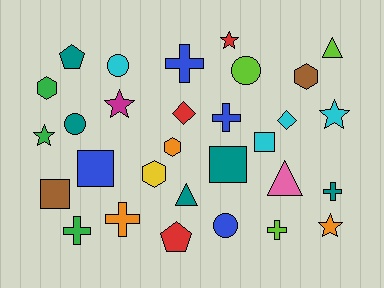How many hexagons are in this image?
There are 4 hexagons.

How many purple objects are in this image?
There are no purple objects.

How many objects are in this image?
There are 30 objects.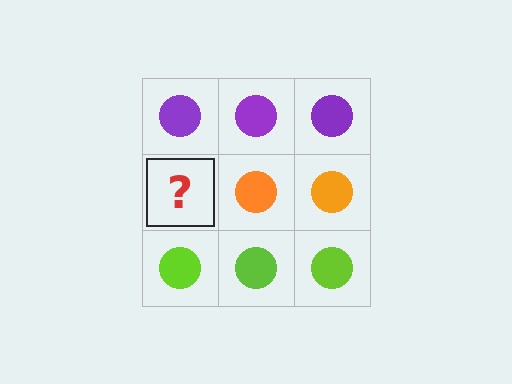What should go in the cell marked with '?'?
The missing cell should contain an orange circle.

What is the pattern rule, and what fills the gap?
The rule is that each row has a consistent color. The gap should be filled with an orange circle.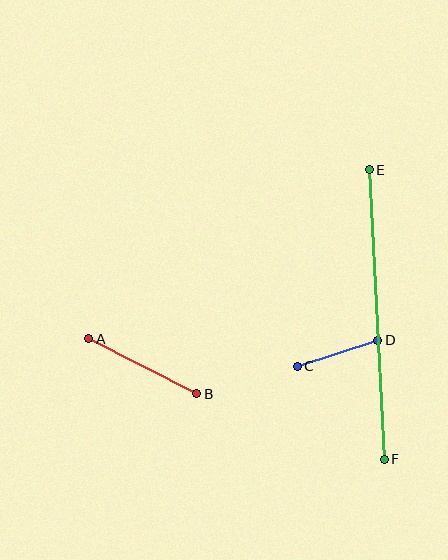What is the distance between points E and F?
The distance is approximately 290 pixels.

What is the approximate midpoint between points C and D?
The midpoint is at approximately (337, 353) pixels.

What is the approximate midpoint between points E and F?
The midpoint is at approximately (377, 315) pixels.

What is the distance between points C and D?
The distance is approximately 85 pixels.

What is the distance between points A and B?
The distance is approximately 121 pixels.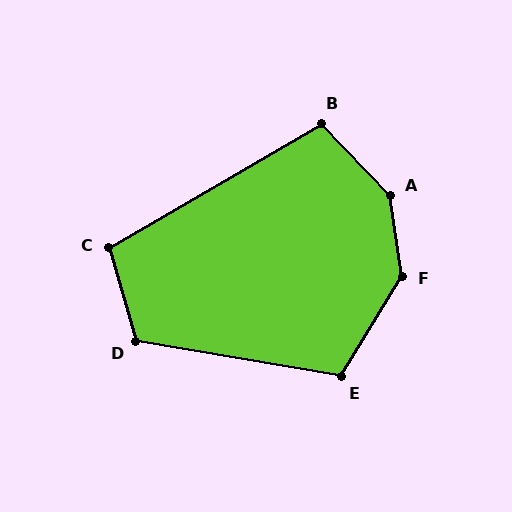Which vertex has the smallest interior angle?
B, at approximately 104 degrees.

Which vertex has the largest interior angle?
A, at approximately 144 degrees.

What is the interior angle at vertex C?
Approximately 104 degrees (obtuse).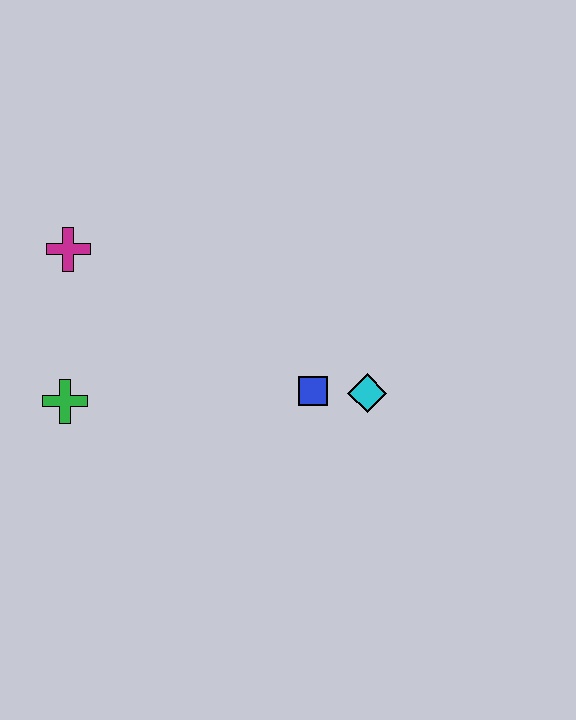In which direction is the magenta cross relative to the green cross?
The magenta cross is above the green cross.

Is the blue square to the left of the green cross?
No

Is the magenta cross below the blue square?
No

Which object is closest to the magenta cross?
The green cross is closest to the magenta cross.